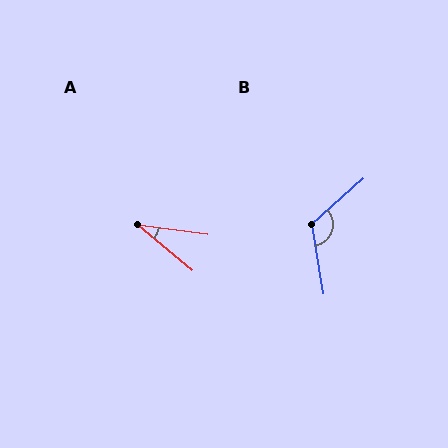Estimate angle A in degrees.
Approximately 32 degrees.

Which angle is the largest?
B, at approximately 122 degrees.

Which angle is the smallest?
A, at approximately 32 degrees.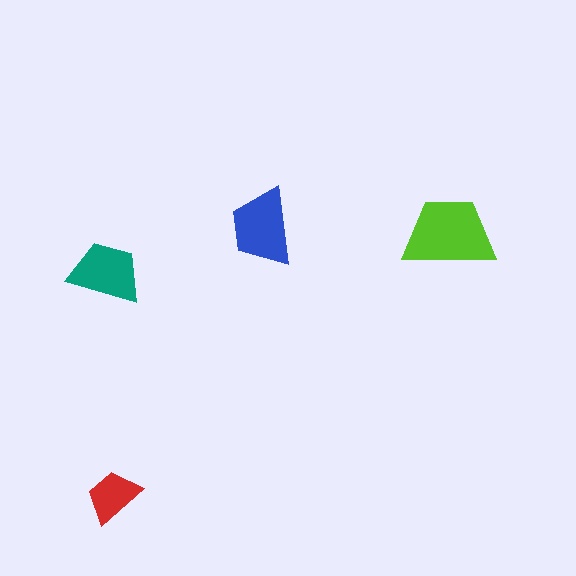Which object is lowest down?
The red trapezoid is bottommost.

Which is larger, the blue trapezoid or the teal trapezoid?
The blue one.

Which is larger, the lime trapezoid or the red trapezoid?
The lime one.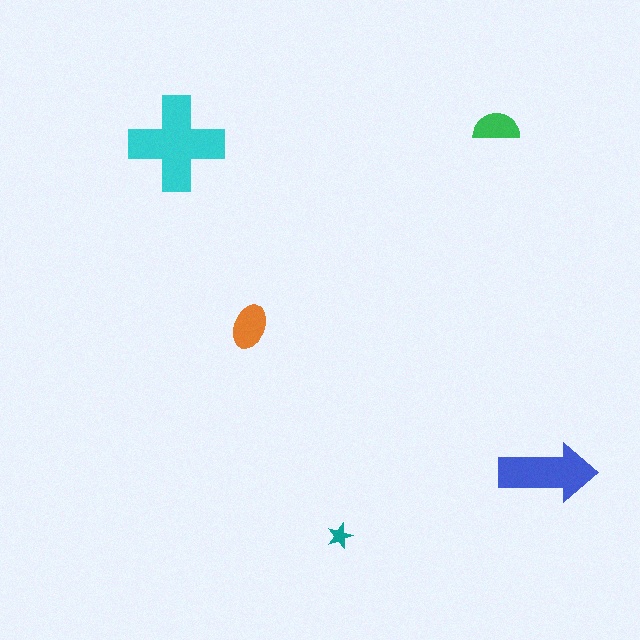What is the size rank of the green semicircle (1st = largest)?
4th.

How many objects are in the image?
There are 5 objects in the image.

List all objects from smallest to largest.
The teal star, the green semicircle, the orange ellipse, the blue arrow, the cyan cross.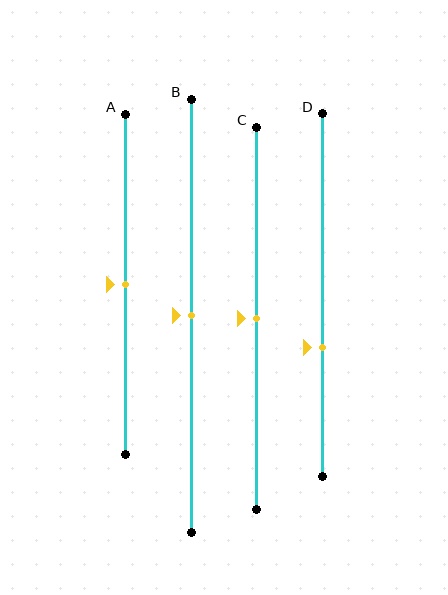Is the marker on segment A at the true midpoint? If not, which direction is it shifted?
Yes, the marker on segment A is at the true midpoint.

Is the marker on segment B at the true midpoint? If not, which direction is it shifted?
Yes, the marker on segment B is at the true midpoint.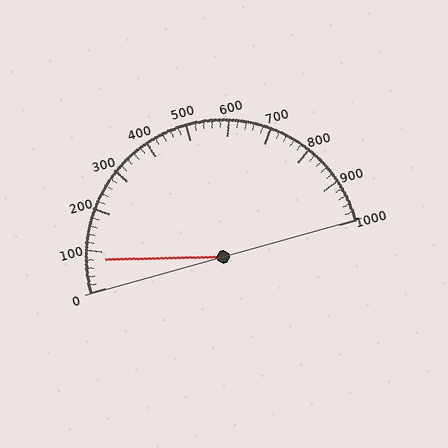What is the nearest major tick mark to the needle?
The nearest major tick mark is 100.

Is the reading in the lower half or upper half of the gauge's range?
The reading is in the lower half of the range (0 to 1000).